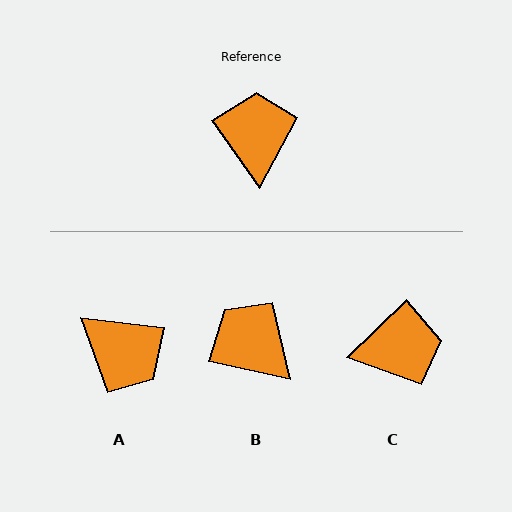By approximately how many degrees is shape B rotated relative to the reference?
Approximately 41 degrees counter-clockwise.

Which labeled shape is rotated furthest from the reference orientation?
A, about 133 degrees away.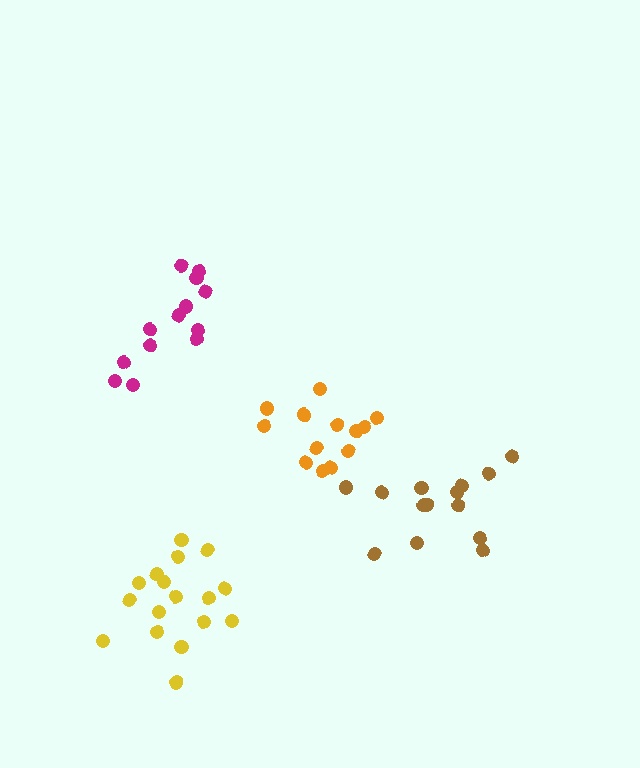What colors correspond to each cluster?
The clusters are colored: brown, yellow, orange, magenta.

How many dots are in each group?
Group 1: 14 dots, Group 2: 17 dots, Group 3: 13 dots, Group 4: 13 dots (57 total).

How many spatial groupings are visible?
There are 4 spatial groupings.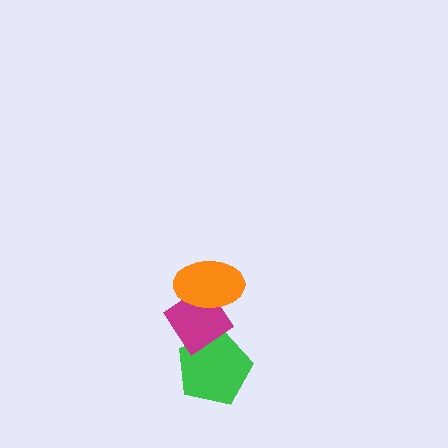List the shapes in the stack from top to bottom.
From top to bottom: the orange ellipse, the magenta diamond, the green pentagon.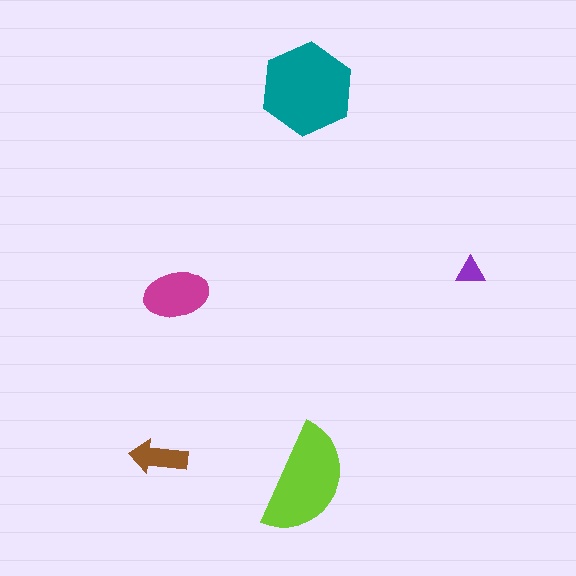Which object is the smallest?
The purple triangle.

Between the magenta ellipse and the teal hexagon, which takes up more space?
The teal hexagon.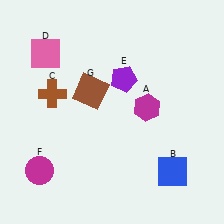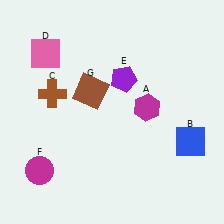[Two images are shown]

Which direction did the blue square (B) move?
The blue square (B) moved up.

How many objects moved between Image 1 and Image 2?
1 object moved between the two images.